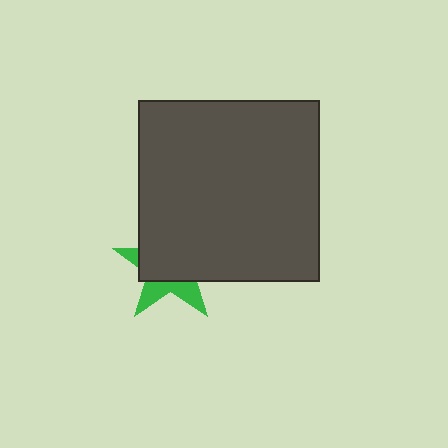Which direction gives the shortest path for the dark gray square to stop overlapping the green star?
Moving toward the upper-right gives the shortest separation.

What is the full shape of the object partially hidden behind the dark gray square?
The partially hidden object is a green star.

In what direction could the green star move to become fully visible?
The green star could move toward the lower-left. That would shift it out from behind the dark gray square entirely.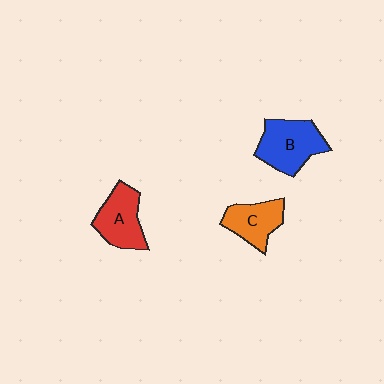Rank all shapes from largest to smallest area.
From largest to smallest: B (blue), A (red), C (orange).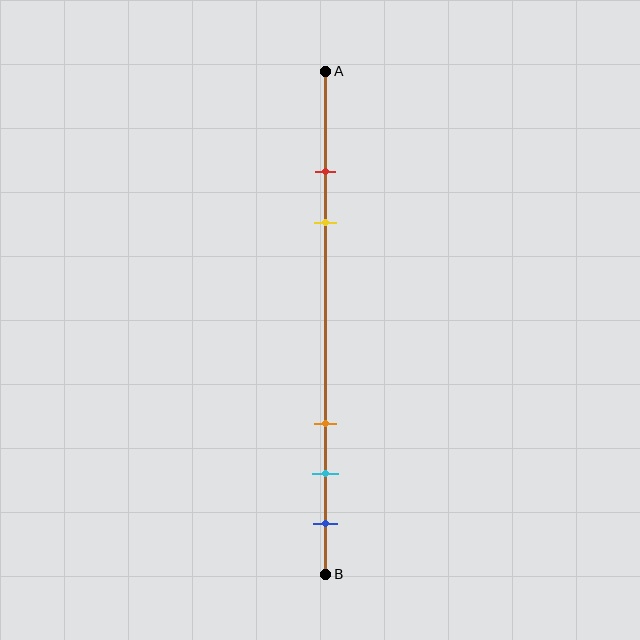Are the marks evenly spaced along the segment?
No, the marks are not evenly spaced.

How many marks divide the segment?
There are 5 marks dividing the segment.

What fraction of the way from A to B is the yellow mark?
The yellow mark is approximately 30% (0.3) of the way from A to B.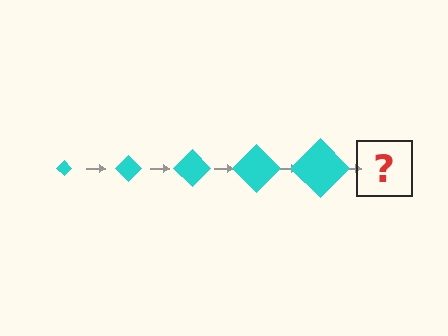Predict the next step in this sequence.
The next step is a cyan diamond, larger than the previous one.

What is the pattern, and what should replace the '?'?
The pattern is that the diamond gets progressively larger each step. The '?' should be a cyan diamond, larger than the previous one.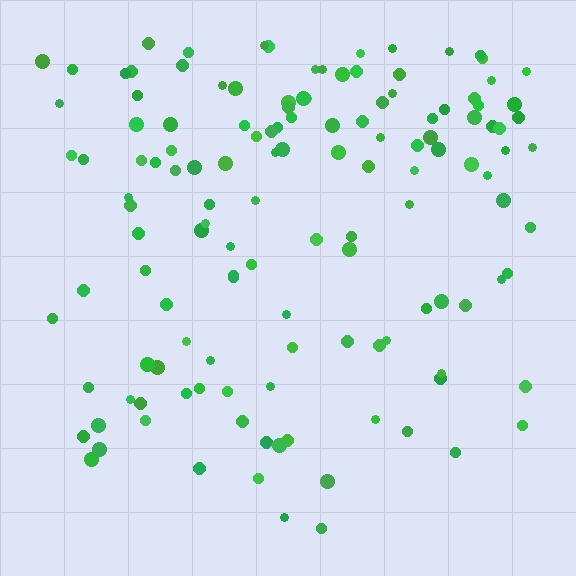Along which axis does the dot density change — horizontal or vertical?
Vertical.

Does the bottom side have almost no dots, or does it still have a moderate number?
Still a moderate number, just noticeably fewer than the top.